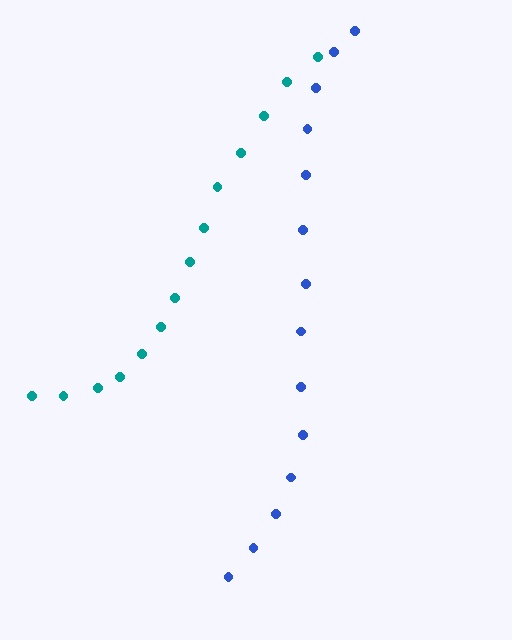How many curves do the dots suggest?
There are 2 distinct paths.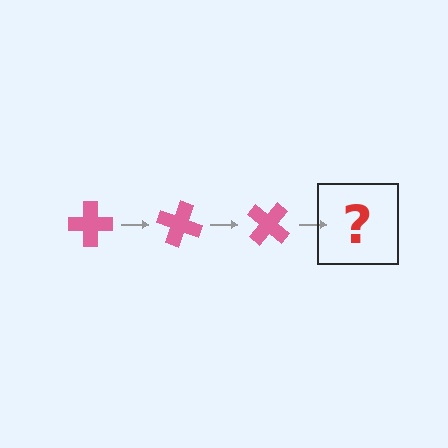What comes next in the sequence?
The next element should be a pink cross rotated 60 degrees.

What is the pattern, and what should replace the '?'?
The pattern is that the cross rotates 20 degrees each step. The '?' should be a pink cross rotated 60 degrees.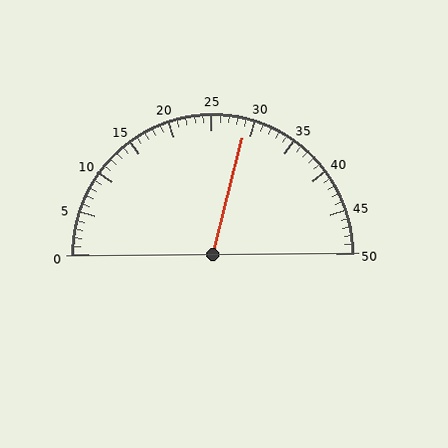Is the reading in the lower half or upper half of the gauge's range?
The reading is in the upper half of the range (0 to 50).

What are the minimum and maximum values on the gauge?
The gauge ranges from 0 to 50.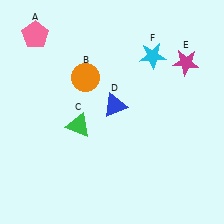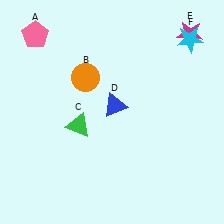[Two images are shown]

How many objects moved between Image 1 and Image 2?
2 objects moved between the two images.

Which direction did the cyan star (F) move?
The cyan star (F) moved right.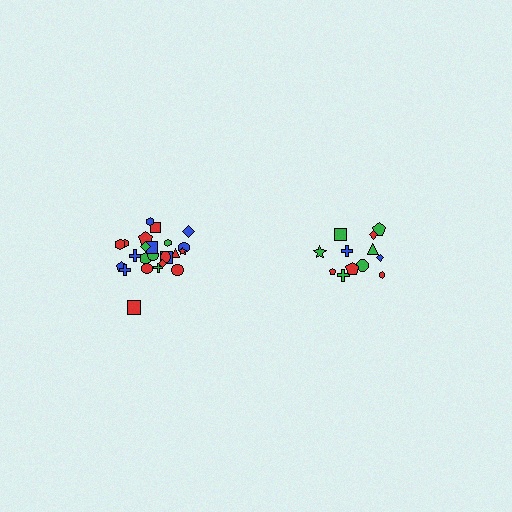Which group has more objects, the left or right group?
The left group.